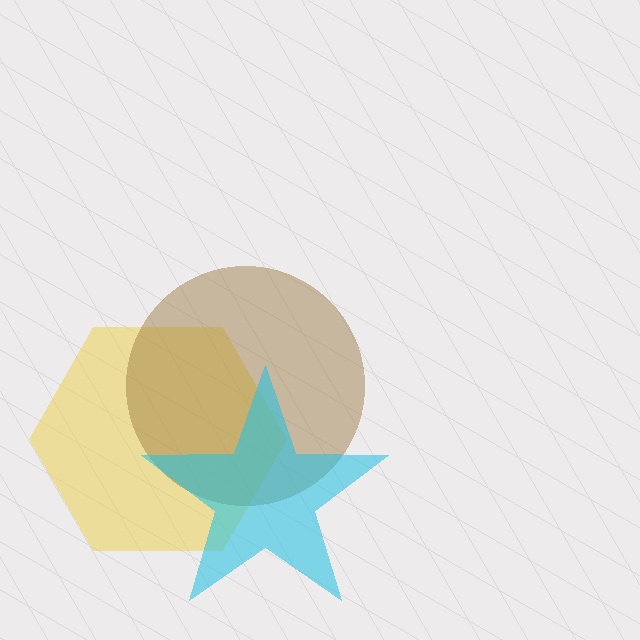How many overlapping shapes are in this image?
There are 3 overlapping shapes in the image.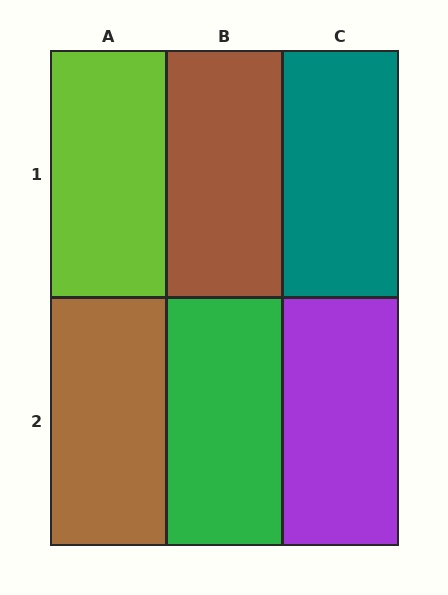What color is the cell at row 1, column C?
Teal.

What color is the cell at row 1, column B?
Brown.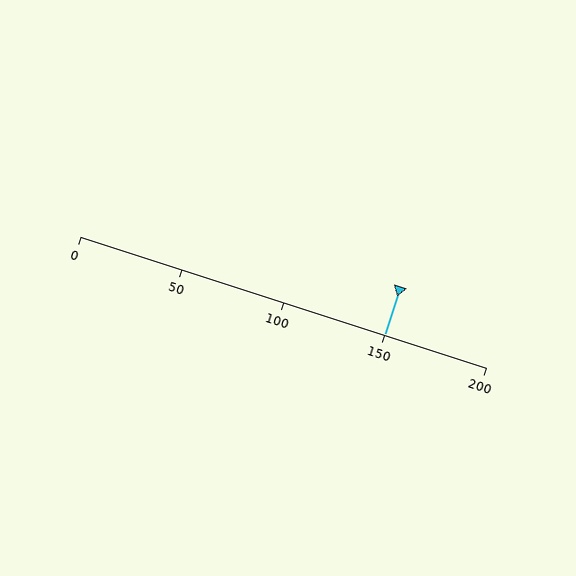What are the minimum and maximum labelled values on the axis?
The axis runs from 0 to 200.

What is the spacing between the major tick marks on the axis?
The major ticks are spaced 50 apart.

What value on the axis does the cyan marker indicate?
The marker indicates approximately 150.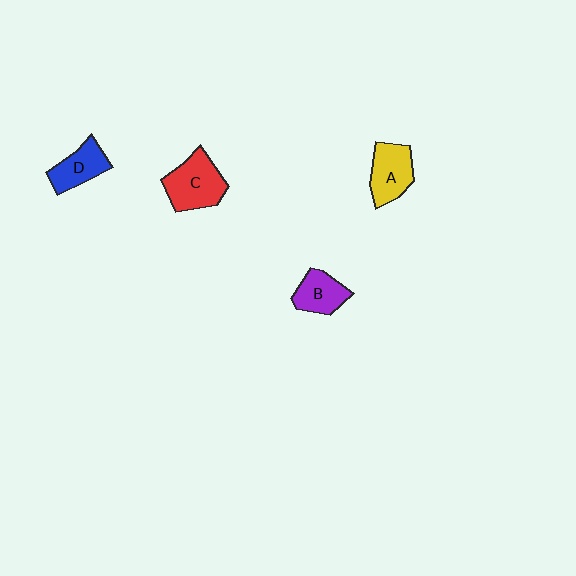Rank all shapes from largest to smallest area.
From largest to smallest: C (red), A (yellow), D (blue), B (purple).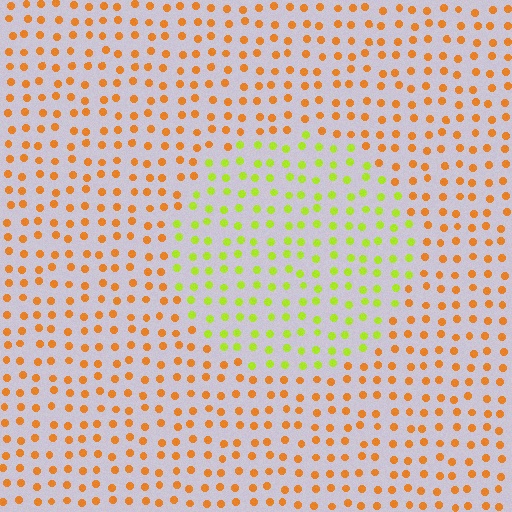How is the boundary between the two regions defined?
The boundary is defined purely by a slight shift in hue (about 52 degrees). Spacing, size, and orientation are identical on both sides.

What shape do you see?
I see a circle.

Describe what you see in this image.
The image is filled with small orange elements in a uniform arrangement. A circle-shaped region is visible where the elements are tinted to a slightly different hue, forming a subtle color boundary.